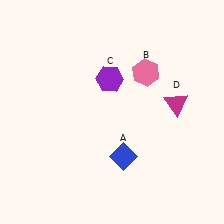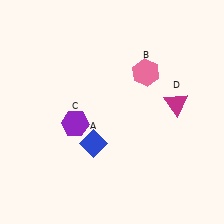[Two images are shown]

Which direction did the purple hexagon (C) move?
The purple hexagon (C) moved down.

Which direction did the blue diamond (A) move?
The blue diamond (A) moved left.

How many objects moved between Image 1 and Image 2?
2 objects moved between the two images.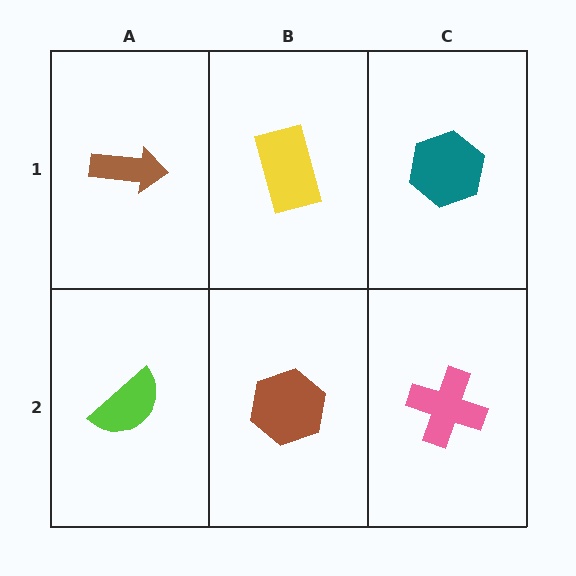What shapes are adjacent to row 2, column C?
A teal hexagon (row 1, column C), a brown hexagon (row 2, column B).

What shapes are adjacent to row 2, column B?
A yellow rectangle (row 1, column B), a lime semicircle (row 2, column A), a pink cross (row 2, column C).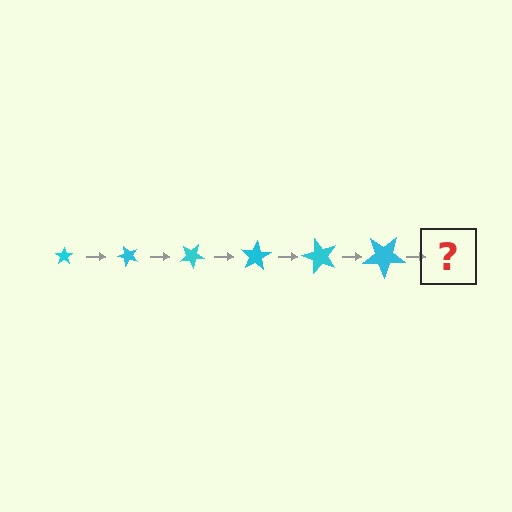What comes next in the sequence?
The next element should be a star, larger than the previous one and rotated 300 degrees from the start.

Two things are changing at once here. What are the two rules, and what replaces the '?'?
The two rules are that the star grows larger each step and it rotates 50 degrees each step. The '?' should be a star, larger than the previous one and rotated 300 degrees from the start.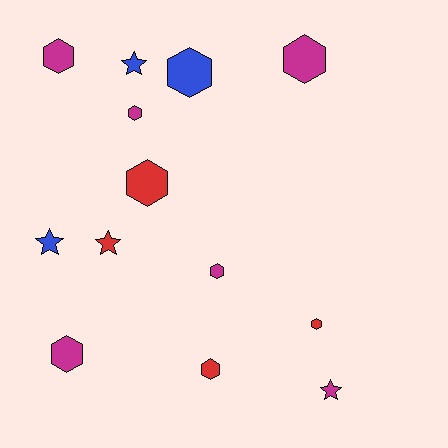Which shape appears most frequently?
Hexagon, with 9 objects.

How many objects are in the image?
There are 13 objects.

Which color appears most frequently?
Magenta, with 6 objects.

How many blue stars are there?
There are 2 blue stars.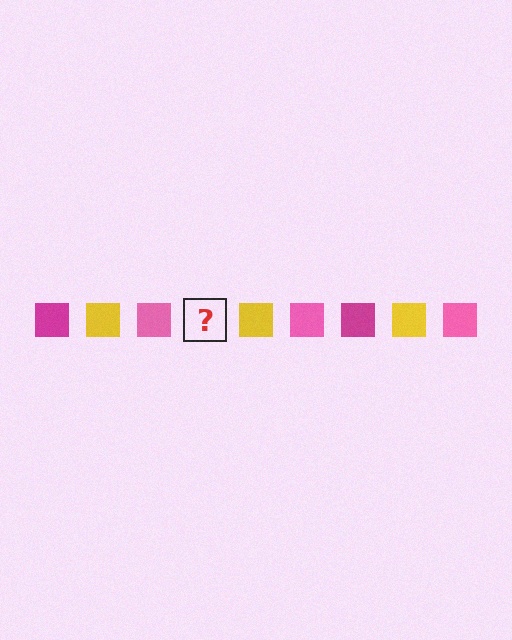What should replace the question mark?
The question mark should be replaced with a magenta square.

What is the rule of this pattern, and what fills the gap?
The rule is that the pattern cycles through magenta, yellow, pink squares. The gap should be filled with a magenta square.